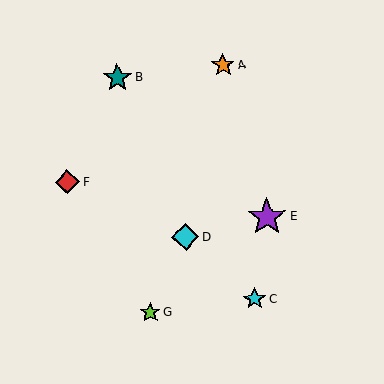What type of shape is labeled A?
Shape A is an orange star.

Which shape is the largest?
The purple star (labeled E) is the largest.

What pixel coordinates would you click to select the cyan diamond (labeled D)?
Click at (185, 237) to select the cyan diamond D.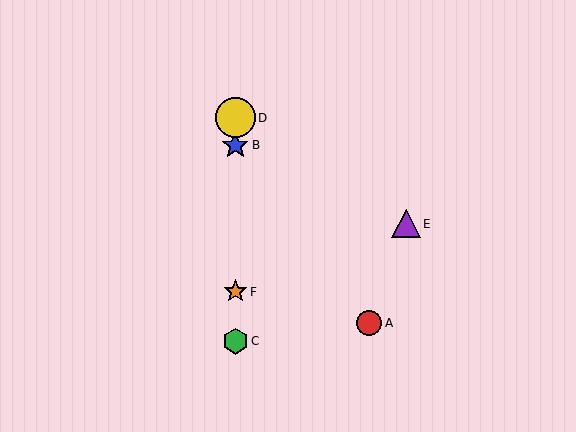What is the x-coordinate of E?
Object E is at x≈406.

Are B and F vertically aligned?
Yes, both are at x≈235.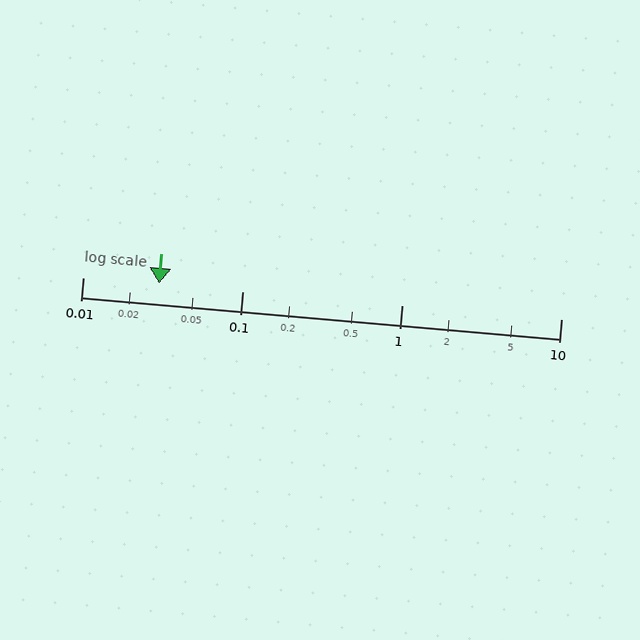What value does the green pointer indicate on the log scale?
The pointer indicates approximately 0.03.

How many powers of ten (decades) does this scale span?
The scale spans 3 decades, from 0.01 to 10.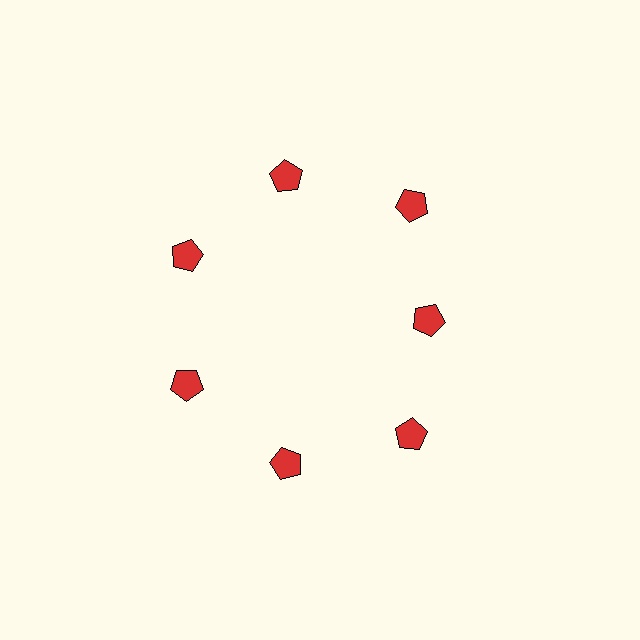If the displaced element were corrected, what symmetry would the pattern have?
It would have 7-fold rotational symmetry — the pattern would map onto itself every 51 degrees.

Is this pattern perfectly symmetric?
No. The 7 red pentagons are arranged in a ring, but one element near the 3 o'clock position is pulled inward toward the center, breaking the 7-fold rotational symmetry.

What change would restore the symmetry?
The symmetry would be restored by moving it outward, back onto the ring so that all 7 pentagons sit at equal angles and equal distance from the center.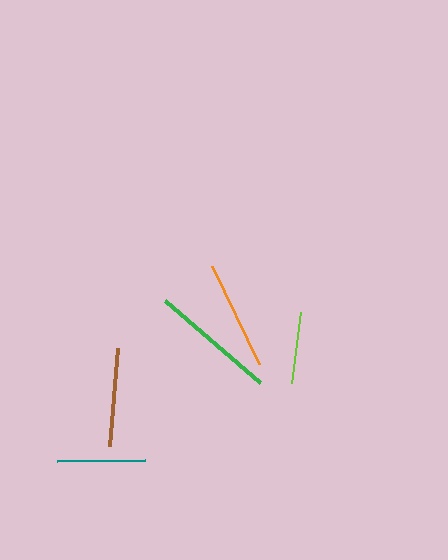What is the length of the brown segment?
The brown segment is approximately 98 pixels long.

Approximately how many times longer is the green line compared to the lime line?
The green line is approximately 1.7 times the length of the lime line.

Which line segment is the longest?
The green line is the longest at approximately 125 pixels.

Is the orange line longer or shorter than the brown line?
The orange line is longer than the brown line.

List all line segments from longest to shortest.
From longest to shortest: green, orange, brown, teal, lime.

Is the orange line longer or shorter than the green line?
The green line is longer than the orange line.